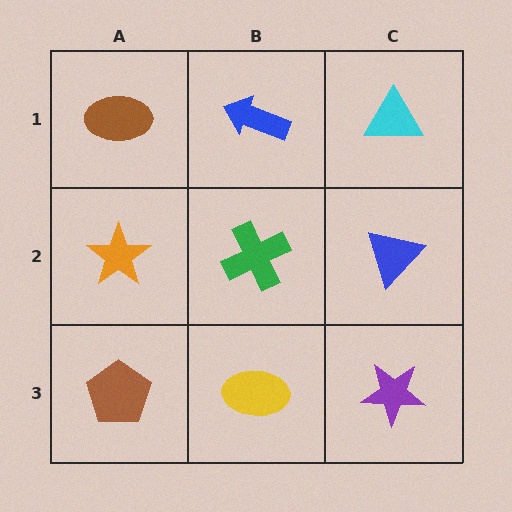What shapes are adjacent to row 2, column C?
A cyan triangle (row 1, column C), a purple star (row 3, column C), a green cross (row 2, column B).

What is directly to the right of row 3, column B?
A purple star.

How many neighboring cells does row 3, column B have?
3.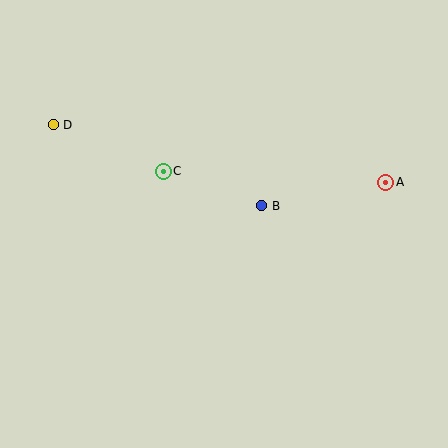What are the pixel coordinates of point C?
Point C is at (163, 171).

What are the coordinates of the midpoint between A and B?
The midpoint between A and B is at (324, 194).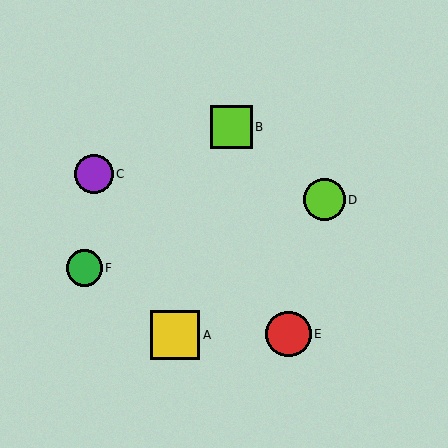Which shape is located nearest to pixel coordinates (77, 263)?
The green circle (labeled F) at (84, 268) is nearest to that location.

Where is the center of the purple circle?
The center of the purple circle is at (94, 174).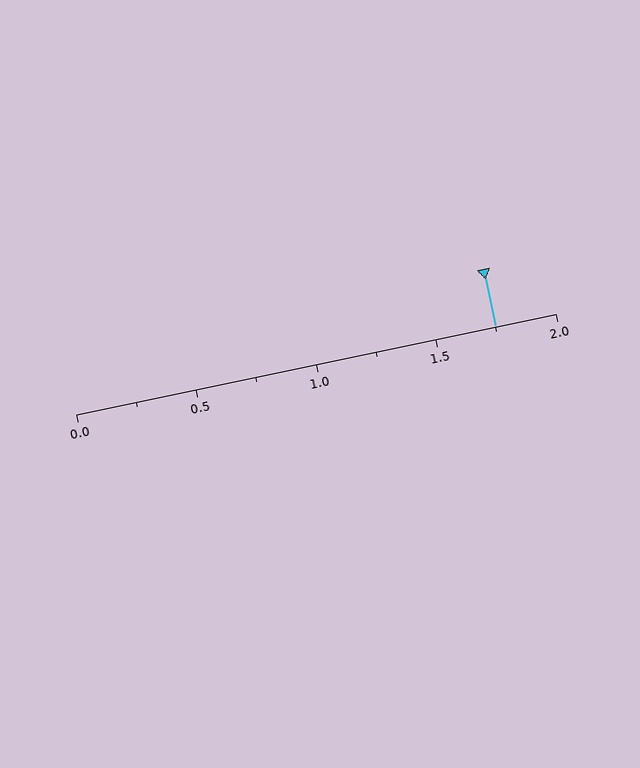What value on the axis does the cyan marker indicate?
The marker indicates approximately 1.75.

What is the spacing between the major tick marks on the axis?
The major ticks are spaced 0.5 apart.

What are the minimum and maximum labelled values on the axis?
The axis runs from 0.0 to 2.0.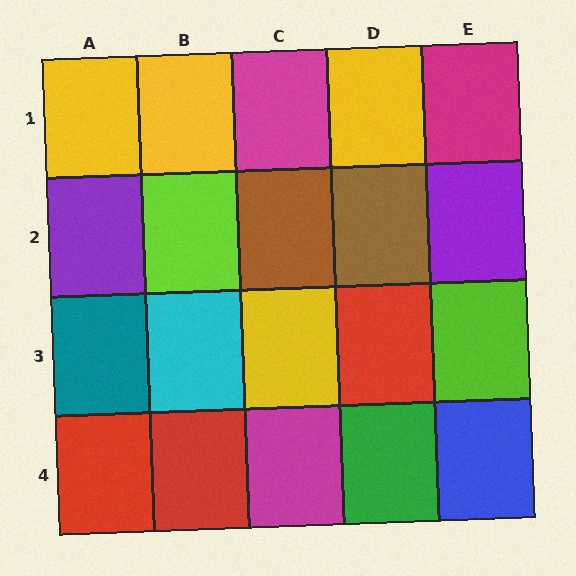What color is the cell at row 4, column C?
Magenta.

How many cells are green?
1 cell is green.